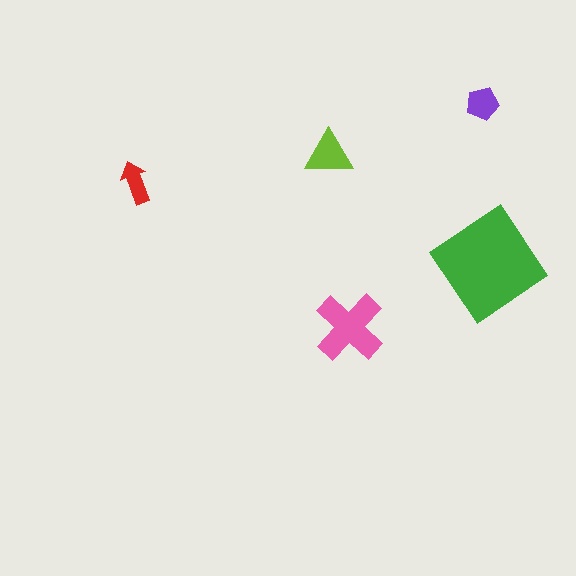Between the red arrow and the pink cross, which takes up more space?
The pink cross.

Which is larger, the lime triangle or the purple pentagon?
The lime triangle.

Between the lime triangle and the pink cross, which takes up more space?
The pink cross.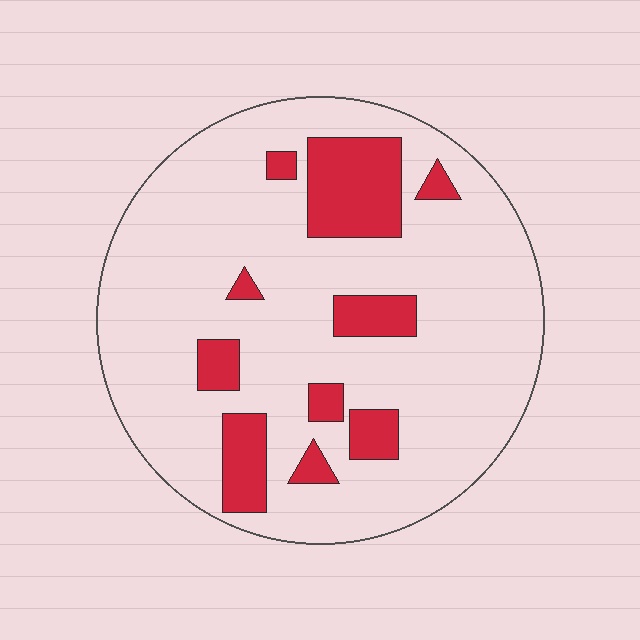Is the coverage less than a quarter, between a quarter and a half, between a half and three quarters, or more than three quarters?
Less than a quarter.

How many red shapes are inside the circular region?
10.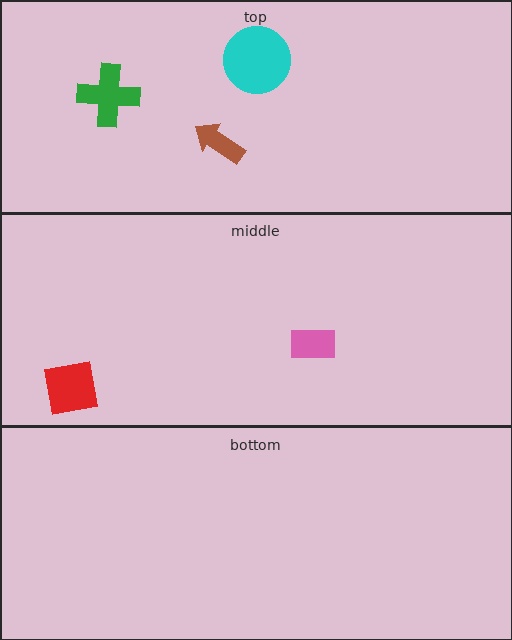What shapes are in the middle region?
The red square, the pink rectangle.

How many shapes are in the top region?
3.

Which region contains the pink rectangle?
The middle region.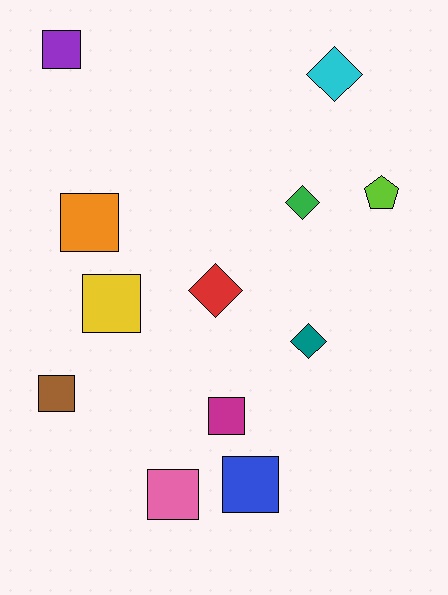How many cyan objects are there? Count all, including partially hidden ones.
There is 1 cyan object.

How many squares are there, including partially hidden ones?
There are 7 squares.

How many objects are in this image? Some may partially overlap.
There are 12 objects.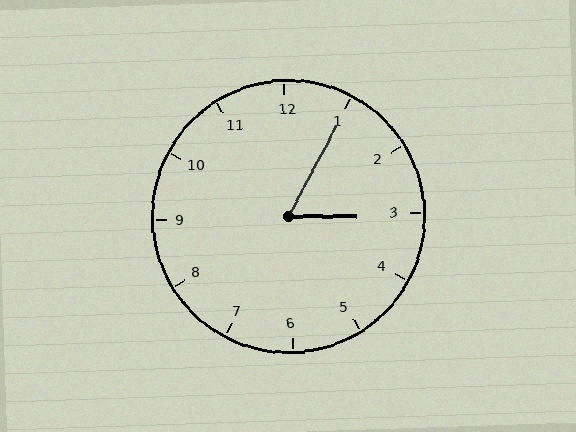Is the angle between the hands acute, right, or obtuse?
It is acute.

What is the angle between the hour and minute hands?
Approximately 62 degrees.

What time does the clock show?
3:05.